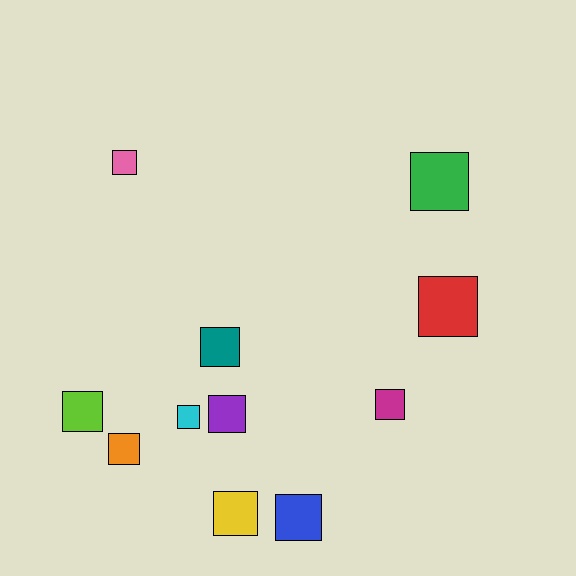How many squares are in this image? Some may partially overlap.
There are 11 squares.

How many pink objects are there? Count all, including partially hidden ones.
There is 1 pink object.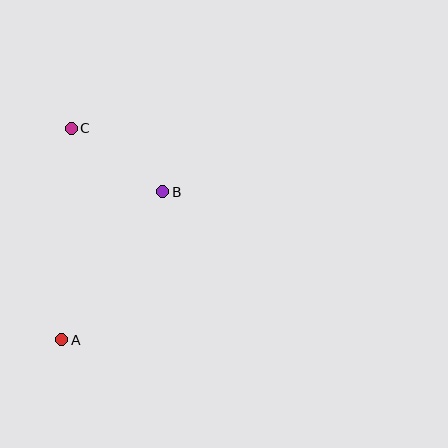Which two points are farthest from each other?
Points A and C are farthest from each other.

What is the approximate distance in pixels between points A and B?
The distance between A and B is approximately 179 pixels.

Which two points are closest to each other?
Points B and C are closest to each other.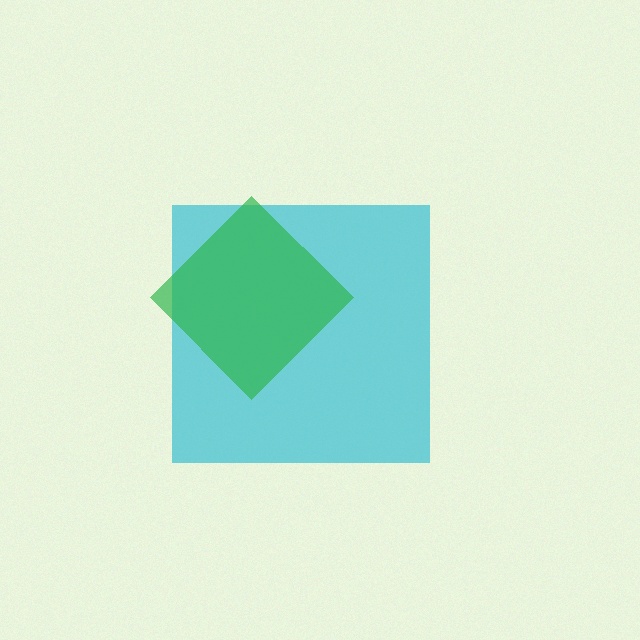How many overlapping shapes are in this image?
There are 2 overlapping shapes in the image.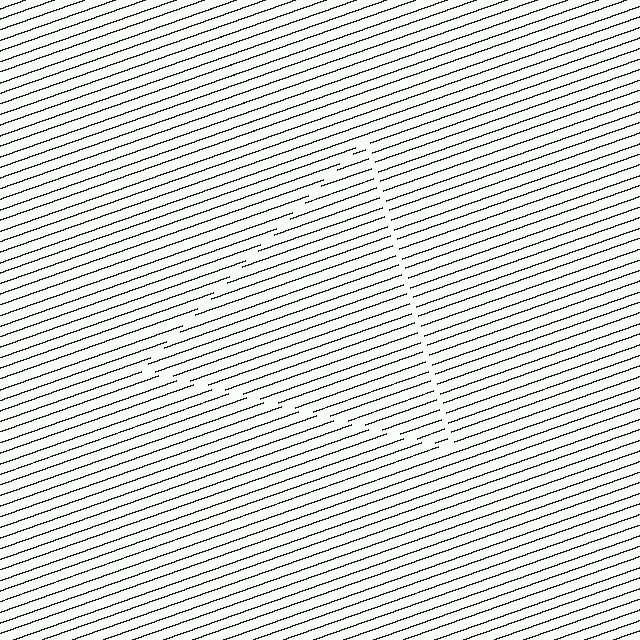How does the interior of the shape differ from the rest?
The interior of the shape contains the same grating, shifted by half a period — the contour is defined by the phase discontinuity where line-ends from the inner and outer gratings abut.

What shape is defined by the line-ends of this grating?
An illusory triangle. The interior of the shape contains the same grating, shifted by half a period — the contour is defined by the phase discontinuity where line-ends from the inner and outer gratings abut.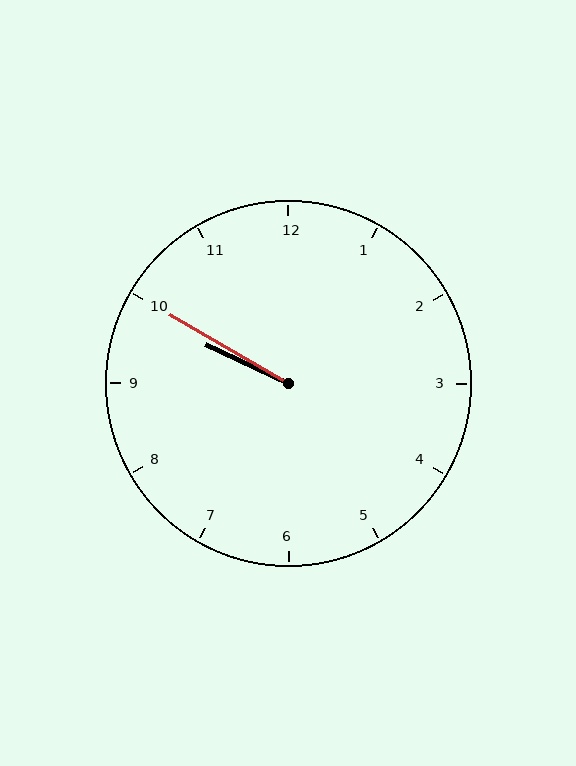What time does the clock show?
9:50.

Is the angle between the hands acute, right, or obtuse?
It is acute.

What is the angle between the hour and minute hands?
Approximately 5 degrees.